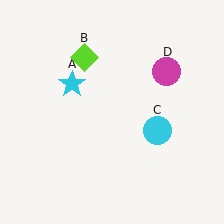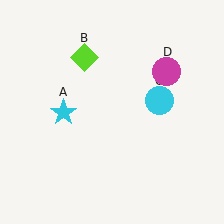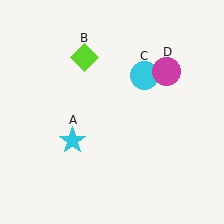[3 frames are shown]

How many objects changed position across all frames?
2 objects changed position: cyan star (object A), cyan circle (object C).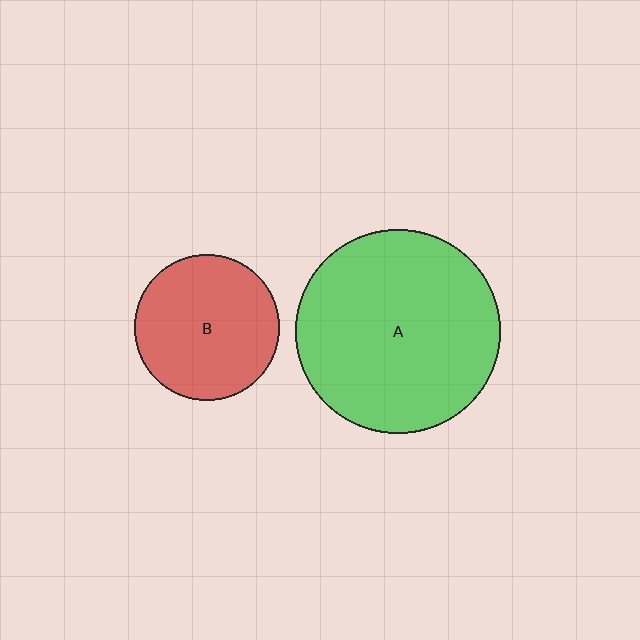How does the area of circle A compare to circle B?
Approximately 2.0 times.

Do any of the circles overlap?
No, none of the circles overlap.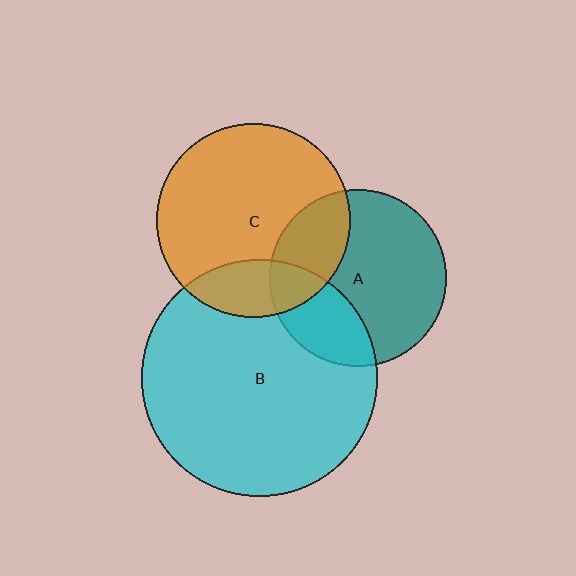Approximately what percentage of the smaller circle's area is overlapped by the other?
Approximately 20%.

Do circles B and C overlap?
Yes.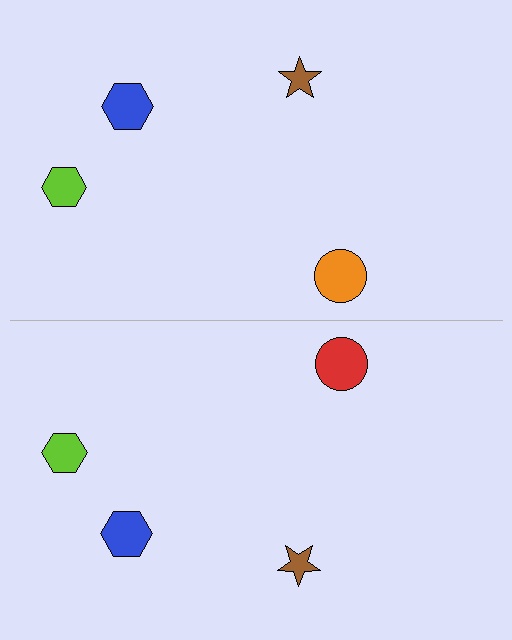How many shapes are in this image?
There are 8 shapes in this image.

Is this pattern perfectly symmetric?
No, the pattern is not perfectly symmetric. The red circle on the bottom side breaks the symmetry — its mirror counterpart is orange.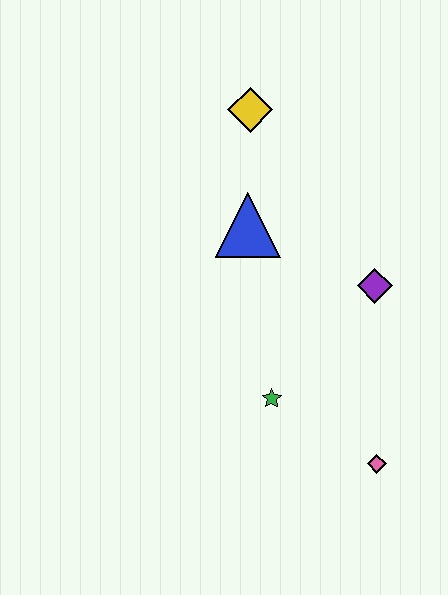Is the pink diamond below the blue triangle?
Yes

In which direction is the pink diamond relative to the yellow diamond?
The pink diamond is below the yellow diamond.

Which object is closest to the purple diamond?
The blue triangle is closest to the purple diamond.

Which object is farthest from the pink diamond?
The yellow diamond is farthest from the pink diamond.